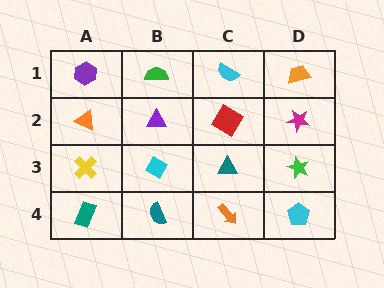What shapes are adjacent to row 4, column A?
A yellow cross (row 3, column A), a teal semicircle (row 4, column B).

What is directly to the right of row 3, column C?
A green star.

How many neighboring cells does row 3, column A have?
3.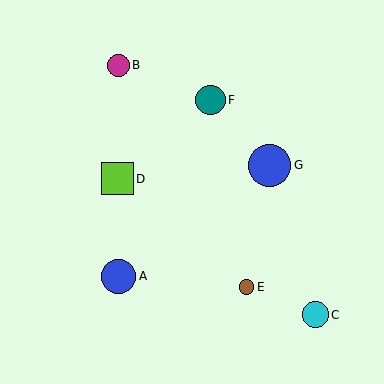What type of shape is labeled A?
Shape A is a blue circle.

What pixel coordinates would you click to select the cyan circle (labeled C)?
Click at (315, 315) to select the cyan circle C.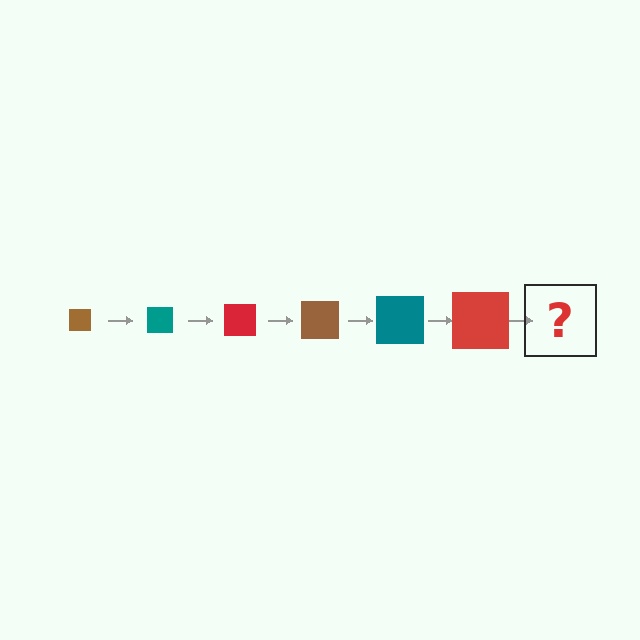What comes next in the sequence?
The next element should be a brown square, larger than the previous one.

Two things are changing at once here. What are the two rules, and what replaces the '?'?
The two rules are that the square grows larger each step and the color cycles through brown, teal, and red. The '?' should be a brown square, larger than the previous one.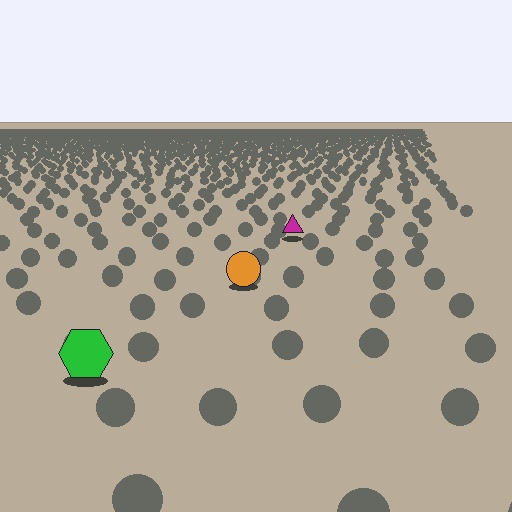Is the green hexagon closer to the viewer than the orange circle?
Yes. The green hexagon is closer — you can tell from the texture gradient: the ground texture is coarser near it.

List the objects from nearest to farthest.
From nearest to farthest: the green hexagon, the orange circle, the magenta triangle.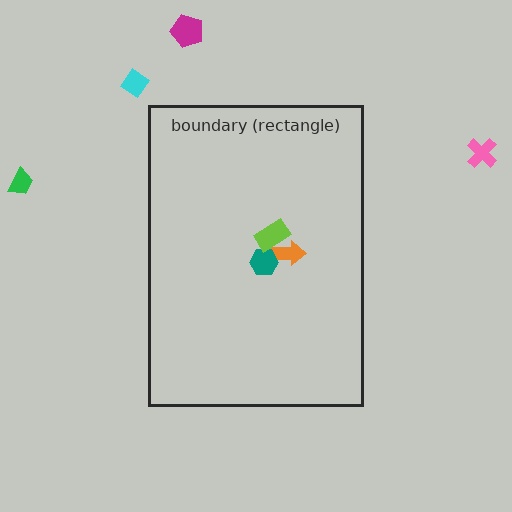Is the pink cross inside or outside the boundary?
Outside.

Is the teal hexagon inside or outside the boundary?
Inside.